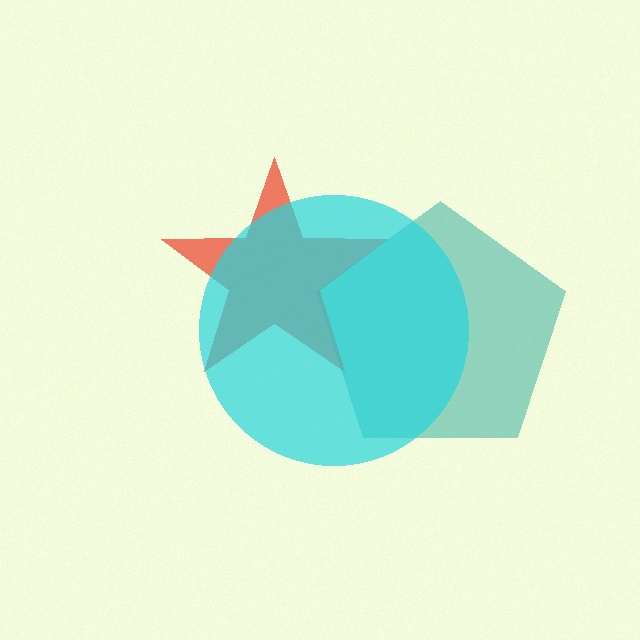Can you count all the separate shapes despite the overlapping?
Yes, there are 3 separate shapes.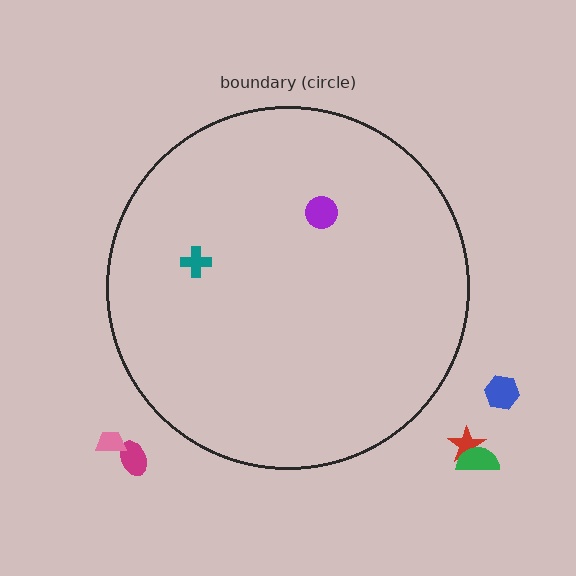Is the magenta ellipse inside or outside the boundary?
Outside.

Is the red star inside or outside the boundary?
Outside.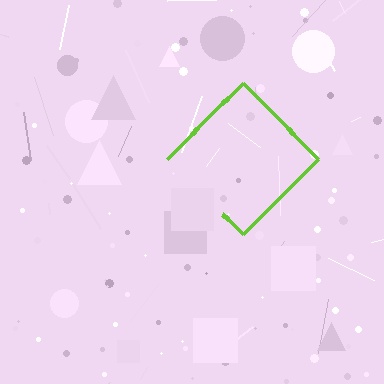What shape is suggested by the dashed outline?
The dashed outline suggests a diamond.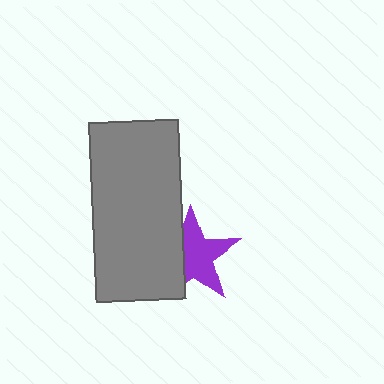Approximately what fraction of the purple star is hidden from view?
Roughly 34% of the purple star is hidden behind the gray rectangle.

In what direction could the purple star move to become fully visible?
The purple star could move right. That would shift it out from behind the gray rectangle entirely.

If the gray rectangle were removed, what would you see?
You would see the complete purple star.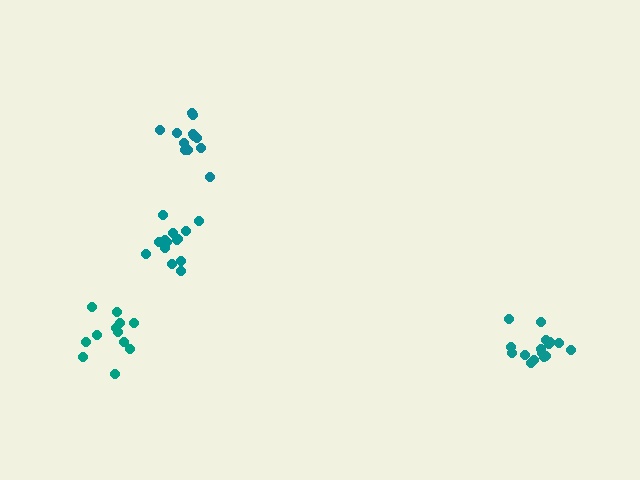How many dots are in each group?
Group 1: 16 dots, Group 2: 12 dots, Group 3: 12 dots, Group 4: 14 dots (54 total).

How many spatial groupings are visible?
There are 4 spatial groupings.